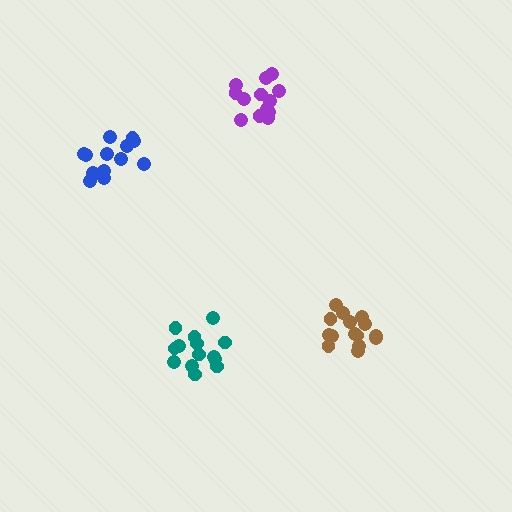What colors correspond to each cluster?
The clusters are colored: brown, teal, blue, purple.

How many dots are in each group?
Group 1: 15 dots, Group 2: 14 dots, Group 3: 13 dots, Group 4: 13 dots (55 total).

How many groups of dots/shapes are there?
There are 4 groups.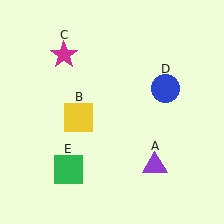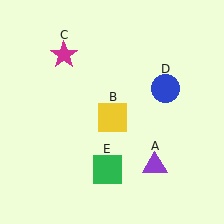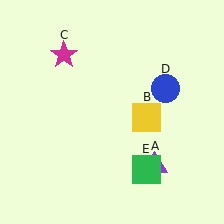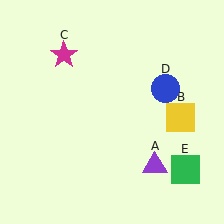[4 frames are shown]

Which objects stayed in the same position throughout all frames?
Purple triangle (object A) and magenta star (object C) and blue circle (object D) remained stationary.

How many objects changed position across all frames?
2 objects changed position: yellow square (object B), green square (object E).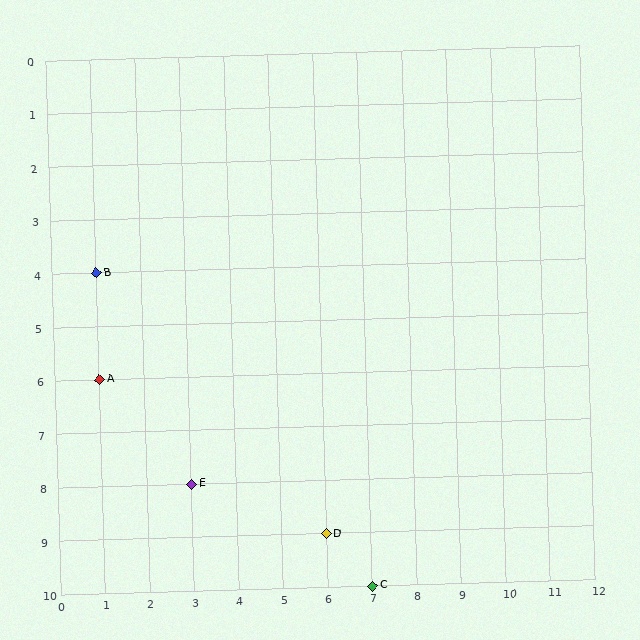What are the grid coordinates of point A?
Point A is at grid coordinates (1, 6).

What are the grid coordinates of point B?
Point B is at grid coordinates (1, 4).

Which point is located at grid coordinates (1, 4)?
Point B is at (1, 4).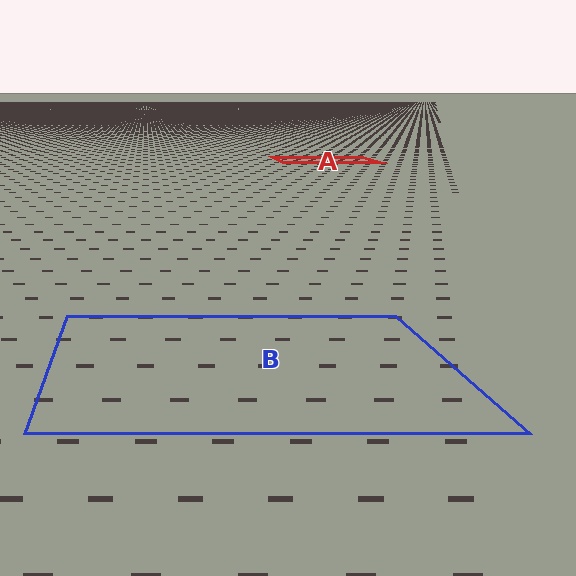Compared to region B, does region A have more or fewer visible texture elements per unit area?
Region A has more texture elements per unit area — they are packed more densely because it is farther away.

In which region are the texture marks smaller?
The texture marks are smaller in region A, because it is farther away.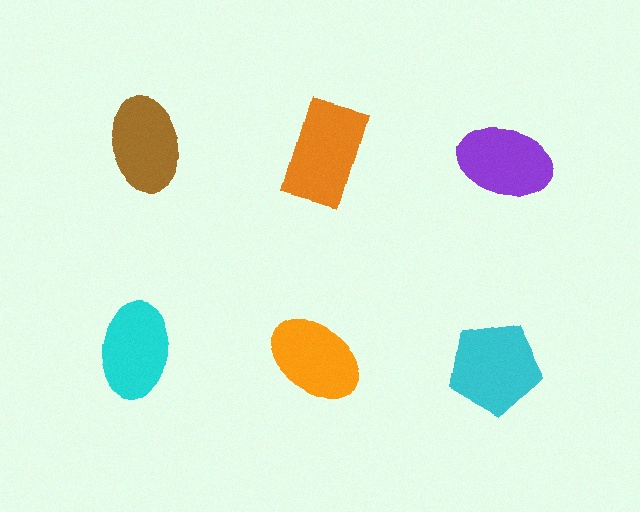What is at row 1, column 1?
A brown ellipse.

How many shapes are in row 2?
3 shapes.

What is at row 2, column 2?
An orange ellipse.